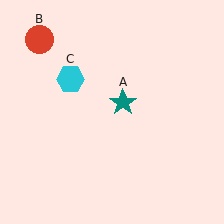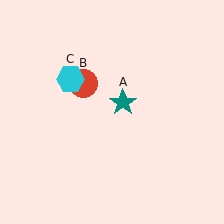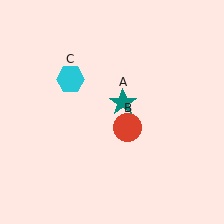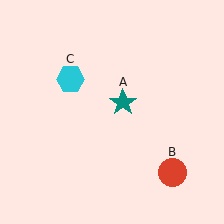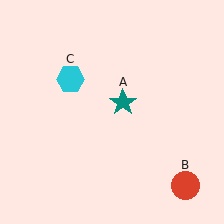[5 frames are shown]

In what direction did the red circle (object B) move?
The red circle (object B) moved down and to the right.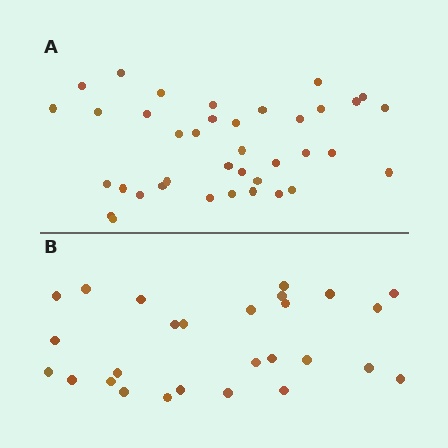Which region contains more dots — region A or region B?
Region A (the top region) has more dots.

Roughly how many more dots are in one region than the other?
Region A has roughly 12 or so more dots than region B.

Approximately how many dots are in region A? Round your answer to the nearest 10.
About 40 dots. (The exact count is 38, which rounds to 40.)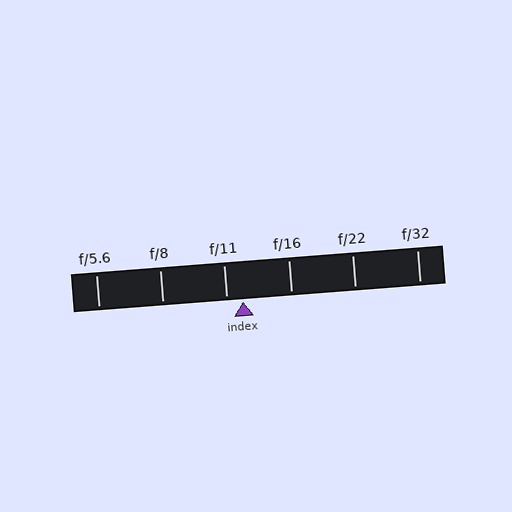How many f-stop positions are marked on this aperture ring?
There are 6 f-stop positions marked.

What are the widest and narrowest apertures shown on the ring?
The widest aperture shown is f/5.6 and the narrowest is f/32.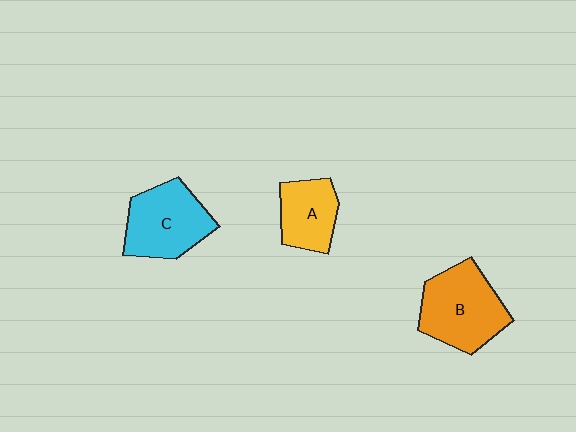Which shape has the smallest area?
Shape A (yellow).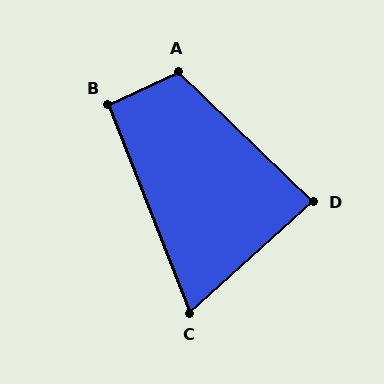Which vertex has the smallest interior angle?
C, at approximately 69 degrees.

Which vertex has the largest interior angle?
A, at approximately 111 degrees.